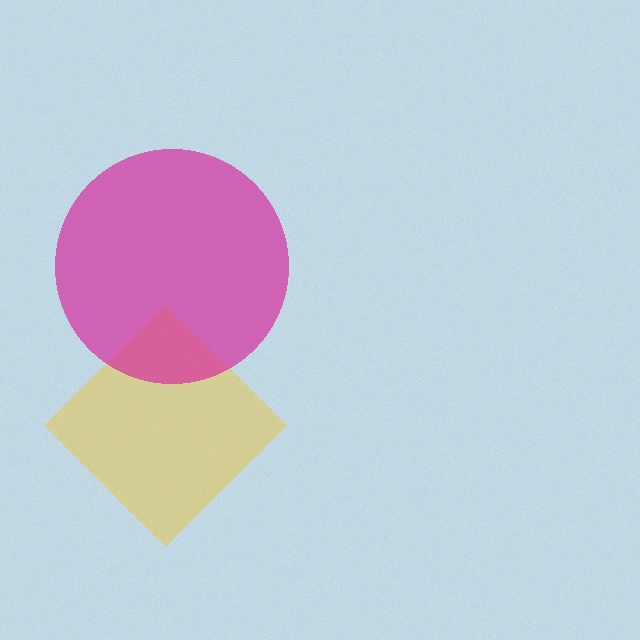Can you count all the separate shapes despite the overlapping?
Yes, there are 2 separate shapes.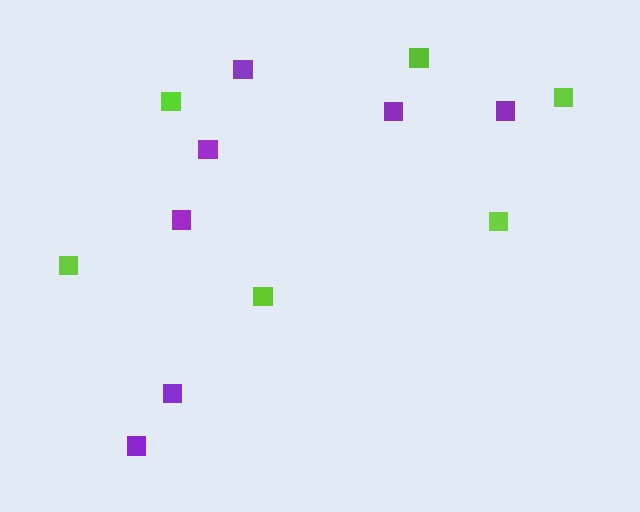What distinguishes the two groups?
There are 2 groups: one group of purple squares (7) and one group of lime squares (6).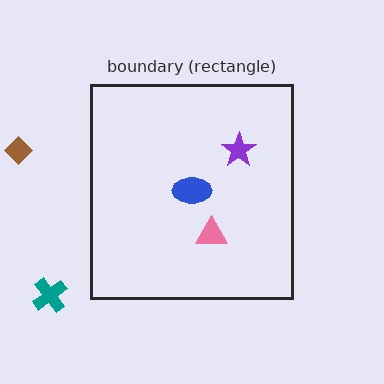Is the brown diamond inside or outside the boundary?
Outside.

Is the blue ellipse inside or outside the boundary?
Inside.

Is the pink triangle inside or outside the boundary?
Inside.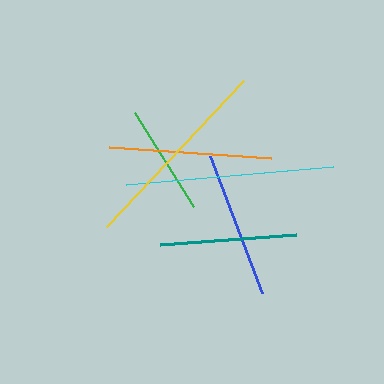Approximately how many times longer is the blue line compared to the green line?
The blue line is approximately 1.3 times the length of the green line.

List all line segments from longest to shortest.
From longest to shortest: cyan, yellow, orange, blue, teal, green.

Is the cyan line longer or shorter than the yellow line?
The cyan line is longer than the yellow line.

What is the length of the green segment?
The green segment is approximately 111 pixels long.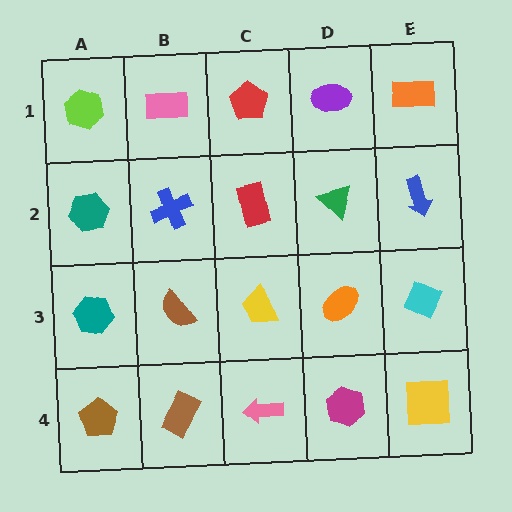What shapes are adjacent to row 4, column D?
An orange ellipse (row 3, column D), a pink arrow (row 4, column C), a yellow square (row 4, column E).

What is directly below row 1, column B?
A blue cross.